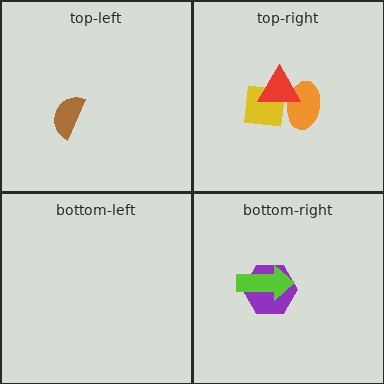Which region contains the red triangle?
The top-right region.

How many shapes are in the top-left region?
1.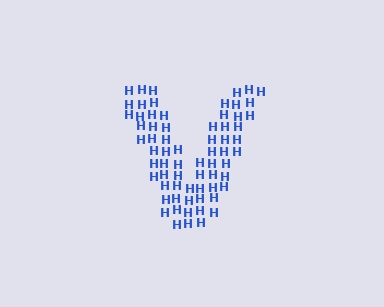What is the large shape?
The large shape is the letter V.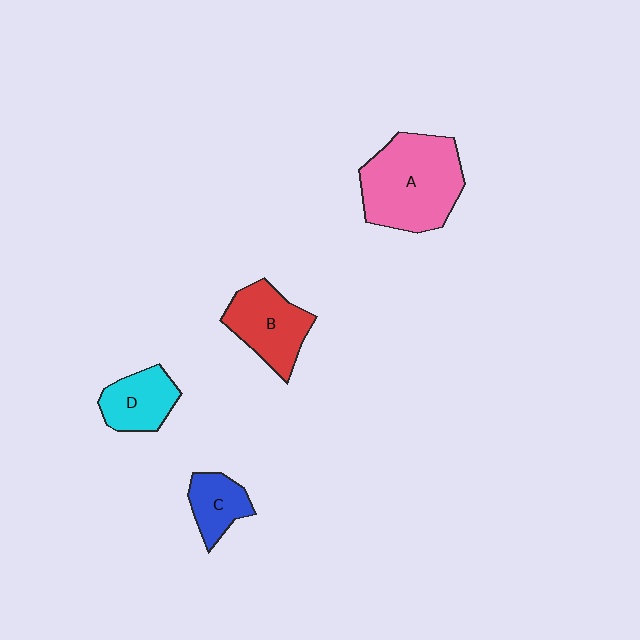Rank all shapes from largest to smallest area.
From largest to smallest: A (pink), B (red), D (cyan), C (blue).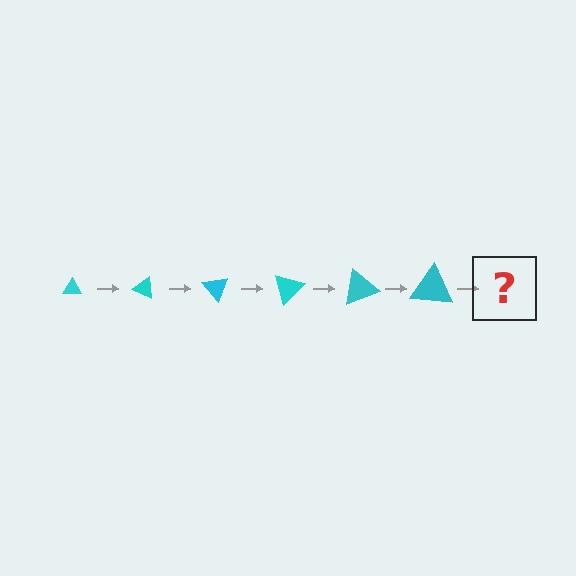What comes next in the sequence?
The next element should be a triangle, larger than the previous one and rotated 150 degrees from the start.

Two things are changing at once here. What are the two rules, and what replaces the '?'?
The two rules are that the triangle grows larger each step and it rotates 25 degrees each step. The '?' should be a triangle, larger than the previous one and rotated 150 degrees from the start.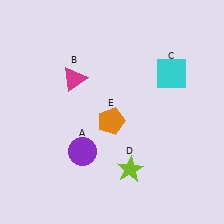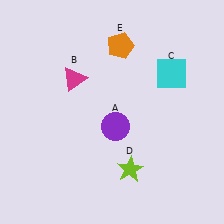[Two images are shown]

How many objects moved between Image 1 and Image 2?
2 objects moved between the two images.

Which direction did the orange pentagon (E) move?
The orange pentagon (E) moved up.